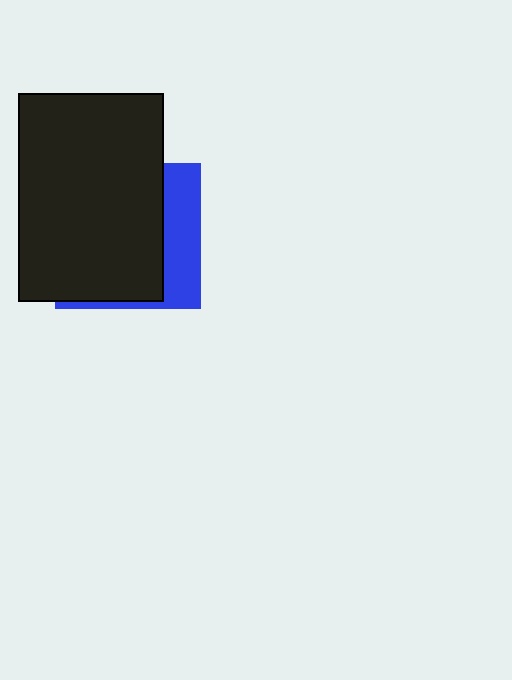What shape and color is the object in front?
The object in front is a black rectangle.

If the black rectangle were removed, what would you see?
You would see the complete blue square.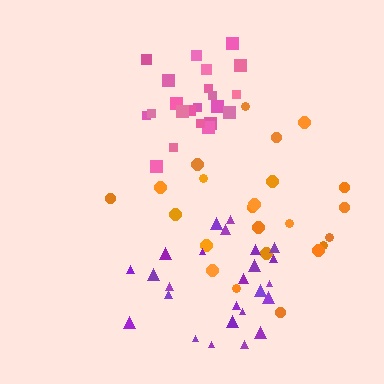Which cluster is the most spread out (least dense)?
Orange.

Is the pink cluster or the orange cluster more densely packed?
Pink.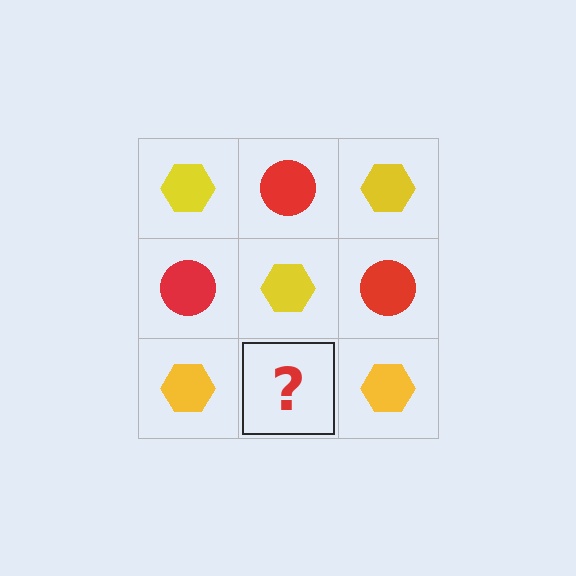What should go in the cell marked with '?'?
The missing cell should contain a red circle.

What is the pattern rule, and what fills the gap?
The rule is that it alternates yellow hexagon and red circle in a checkerboard pattern. The gap should be filled with a red circle.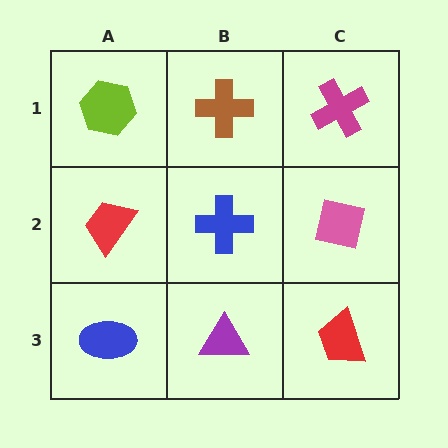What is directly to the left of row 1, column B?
A lime hexagon.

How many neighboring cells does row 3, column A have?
2.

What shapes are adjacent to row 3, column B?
A blue cross (row 2, column B), a blue ellipse (row 3, column A), a red trapezoid (row 3, column C).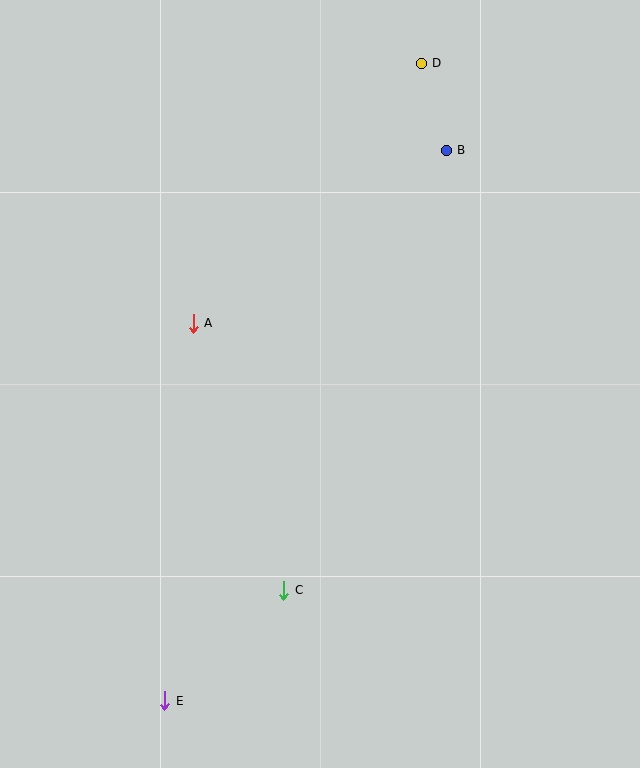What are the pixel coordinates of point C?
Point C is at (284, 590).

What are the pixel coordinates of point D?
Point D is at (421, 63).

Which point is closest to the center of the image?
Point A at (193, 323) is closest to the center.